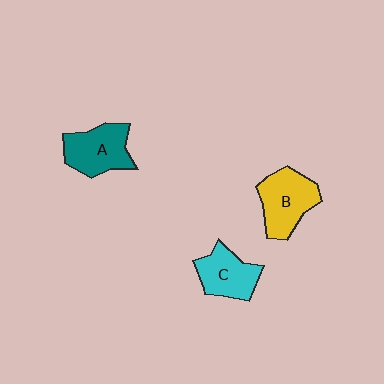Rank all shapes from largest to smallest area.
From largest to smallest: B (yellow), A (teal), C (cyan).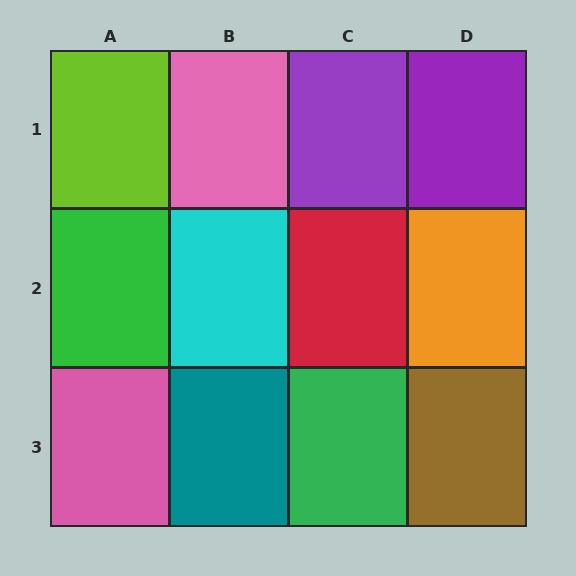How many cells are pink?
2 cells are pink.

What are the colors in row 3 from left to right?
Pink, teal, green, brown.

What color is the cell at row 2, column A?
Green.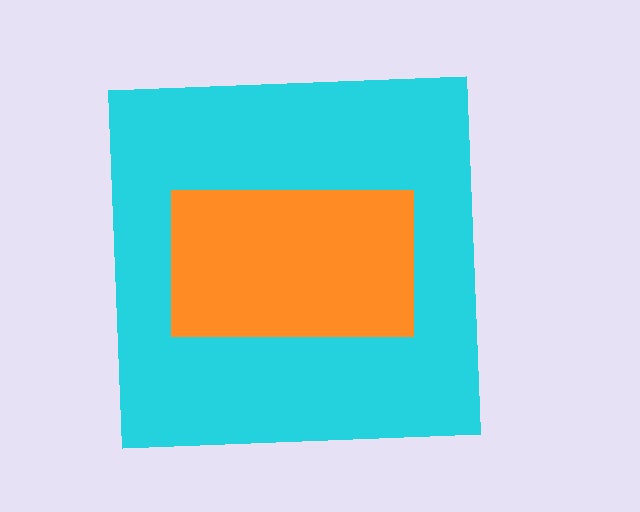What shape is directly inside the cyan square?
The orange rectangle.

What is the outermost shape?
The cyan square.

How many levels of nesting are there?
2.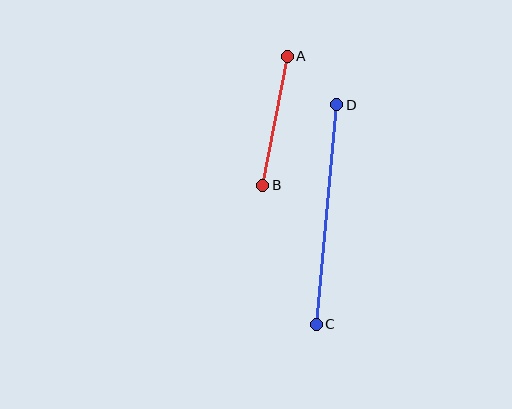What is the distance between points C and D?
The distance is approximately 220 pixels.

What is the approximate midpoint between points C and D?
The midpoint is at approximately (327, 215) pixels.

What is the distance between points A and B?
The distance is approximately 132 pixels.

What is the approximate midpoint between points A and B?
The midpoint is at approximately (275, 121) pixels.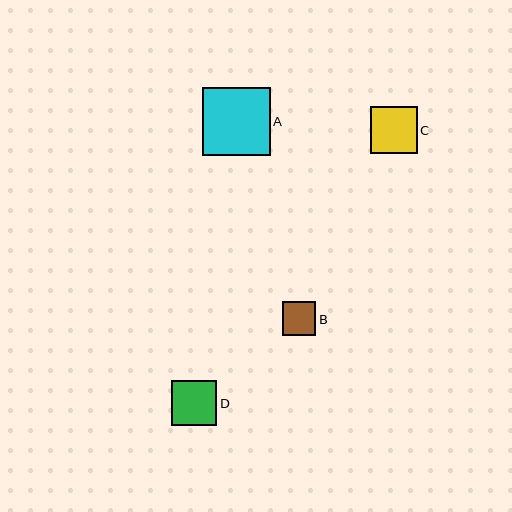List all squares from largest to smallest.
From largest to smallest: A, C, D, B.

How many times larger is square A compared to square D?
Square A is approximately 1.5 times the size of square D.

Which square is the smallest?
Square B is the smallest with a size of approximately 33 pixels.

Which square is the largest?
Square A is the largest with a size of approximately 68 pixels.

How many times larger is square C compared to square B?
Square C is approximately 1.4 times the size of square B.